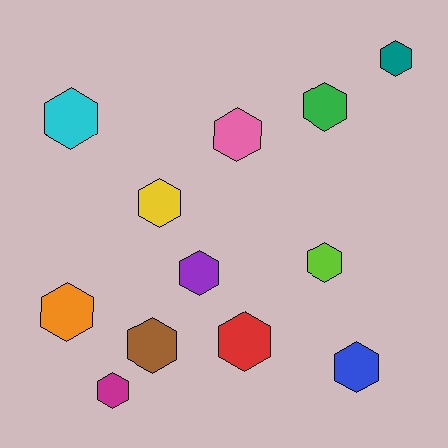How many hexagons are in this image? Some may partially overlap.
There are 12 hexagons.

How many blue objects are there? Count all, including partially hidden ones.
There is 1 blue object.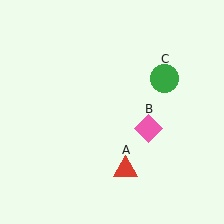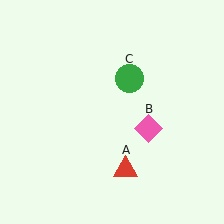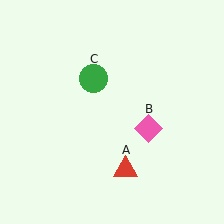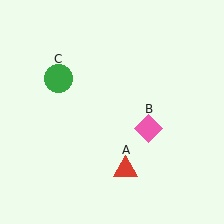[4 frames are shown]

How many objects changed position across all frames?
1 object changed position: green circle (object C).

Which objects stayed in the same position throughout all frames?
Red triangle (object A) and pink diamond (object B) remained stationary.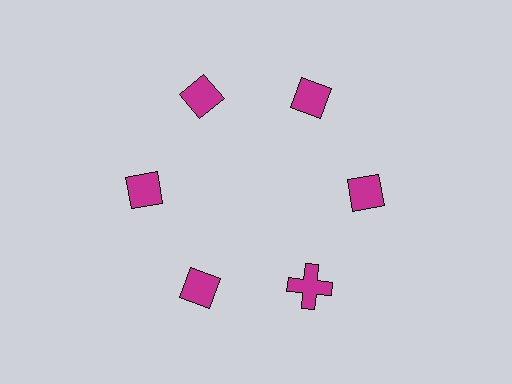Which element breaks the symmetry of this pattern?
The magenta cross at roughly the 5 o'clock position breaks the symmetry. All other shapes are magenta diamonds.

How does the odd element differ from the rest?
It has a different shape: cross instead of diamond.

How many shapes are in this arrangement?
There are 6 shapes arranged in a ring pattern.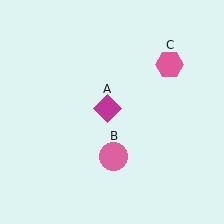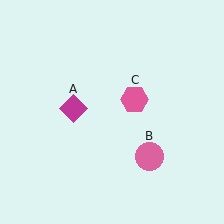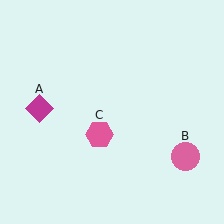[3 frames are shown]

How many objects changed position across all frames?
3 objects changed position: magenta diamond (object A), pink circle (object B), pink hexagon (object C).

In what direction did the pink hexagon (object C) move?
The pink hexagon (object C) moved down and to the left.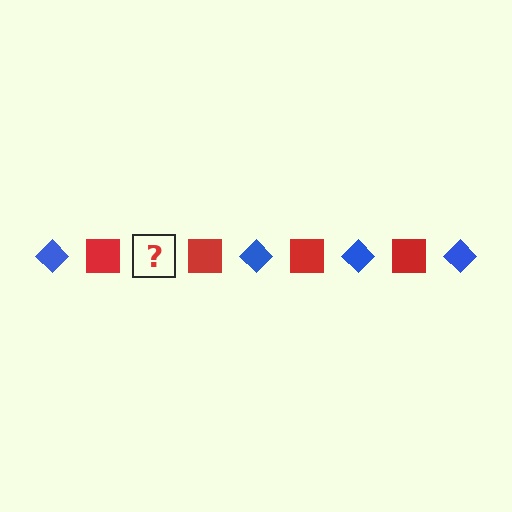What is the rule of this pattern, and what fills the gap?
The rule is that the pattern alternates between blue diamond and red square. The gap should be filled with a blue diamond.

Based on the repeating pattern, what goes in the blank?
The blank should be a blue diamond.